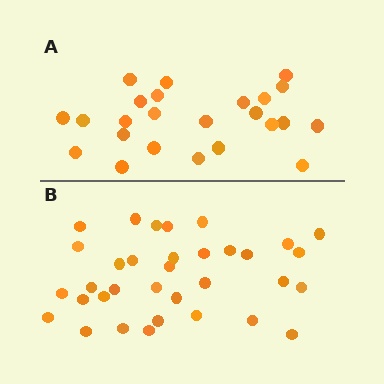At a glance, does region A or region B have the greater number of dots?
Region B (the bottom region) has more dots.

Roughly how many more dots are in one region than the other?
Region B has roughly 10 or so more dots than region A.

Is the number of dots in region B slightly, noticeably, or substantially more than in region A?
Region B has noticeably more, but not dramatically so. The ratio is roughly 1.4 to 1.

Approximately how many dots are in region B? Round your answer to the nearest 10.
About 30 dots. (The exact count is 34, which rounds to 30.)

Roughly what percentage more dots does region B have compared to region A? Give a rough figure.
About 40% more.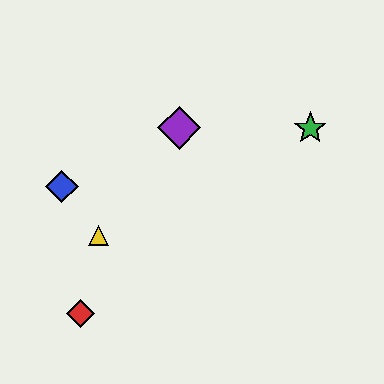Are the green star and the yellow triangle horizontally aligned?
No, the green star is at y≈128 and the yellow triangle is at y≈236.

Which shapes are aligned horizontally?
The green star, the purple diamond are aligned horizontally.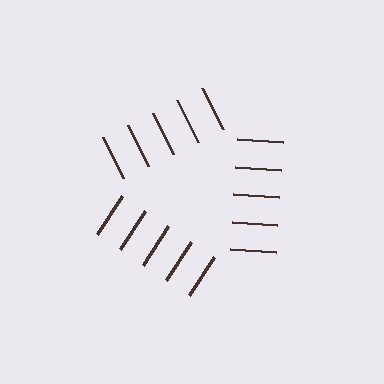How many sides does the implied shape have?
3 sides — the line-ends trace a triangle.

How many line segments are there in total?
15 — 5 along each of the 3 edges.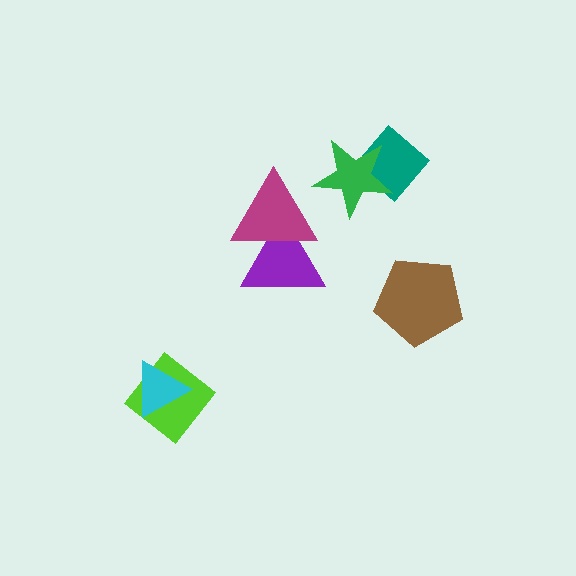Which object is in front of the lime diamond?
The cyan triangle is in front of the lime diamond.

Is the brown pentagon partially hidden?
No, no other shape covers it.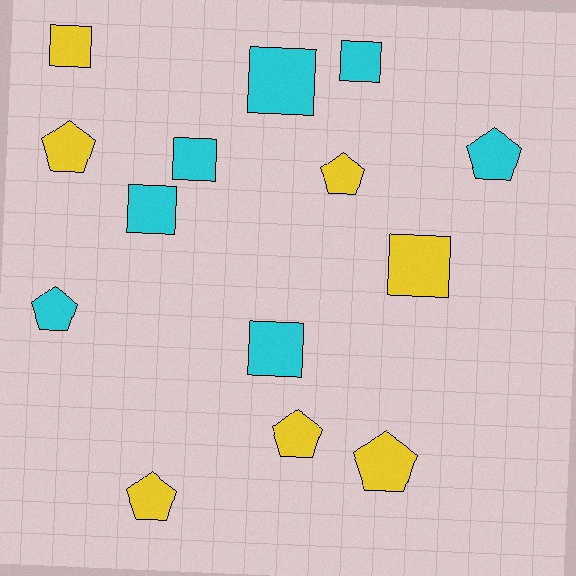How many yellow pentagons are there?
There are 5 yellow pentagons.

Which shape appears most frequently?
Square, with 7 objects.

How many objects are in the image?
There are 14 objects.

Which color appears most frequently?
Yellow, with 7 objects.